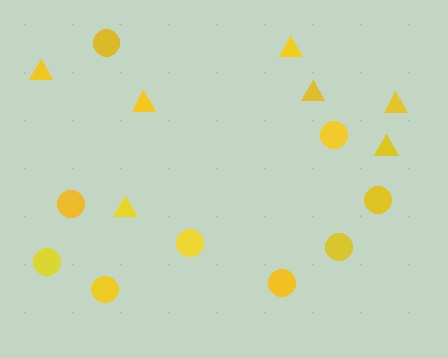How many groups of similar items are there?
There are 2 groups: one group of triangles (7) and one group of circles (9).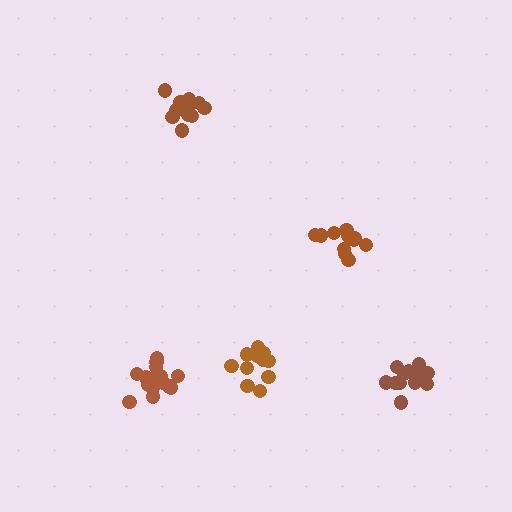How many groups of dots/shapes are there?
There are 5 groups.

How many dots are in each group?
Group 1: 15 dots, Group 2: 11 dots, Group 3: 11 dots, Group 4: 13 dots, Group 5: 14 dots (64 total).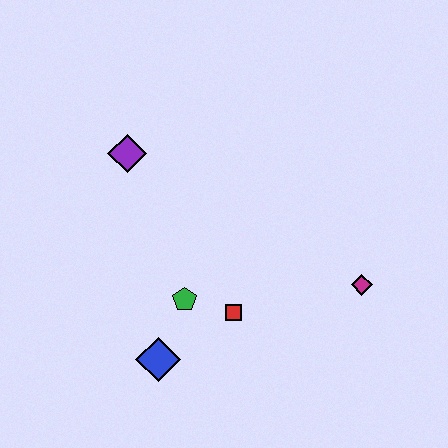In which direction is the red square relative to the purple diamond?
The red square is below the purple diamond.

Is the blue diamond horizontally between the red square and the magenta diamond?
No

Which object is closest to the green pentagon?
The red square is closest to the green pentagon.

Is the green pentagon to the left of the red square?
Yes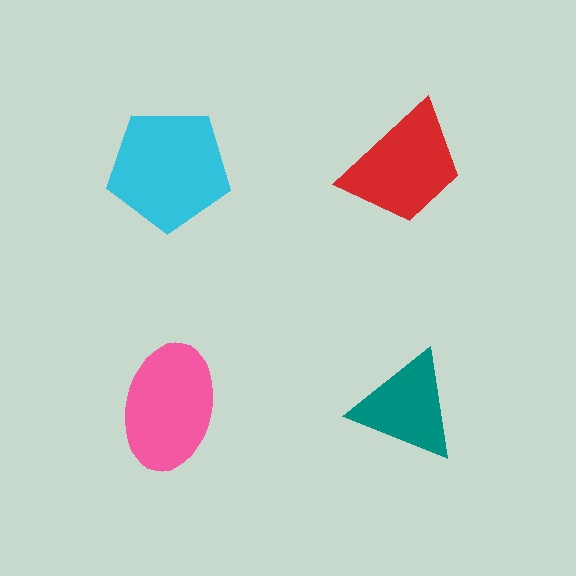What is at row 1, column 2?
A red trapezoid.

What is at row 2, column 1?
A pink ellipse.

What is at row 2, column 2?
A teal triangle.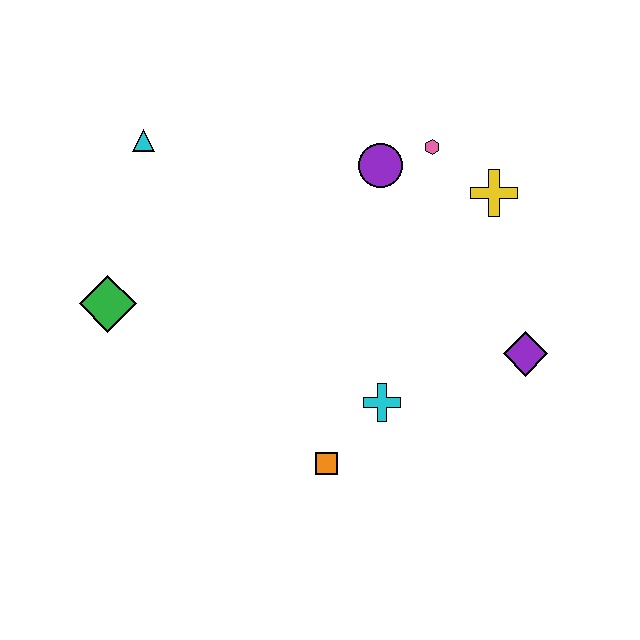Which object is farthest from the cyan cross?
The cyan triangle is farthest from the cyan cross.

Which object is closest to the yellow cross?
The pink hexagon is closest to the yellow cross.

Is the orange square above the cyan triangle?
No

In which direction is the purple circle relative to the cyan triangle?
The purple circle is to the right of the cyan triangle.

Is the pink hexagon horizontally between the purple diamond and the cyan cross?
Yes